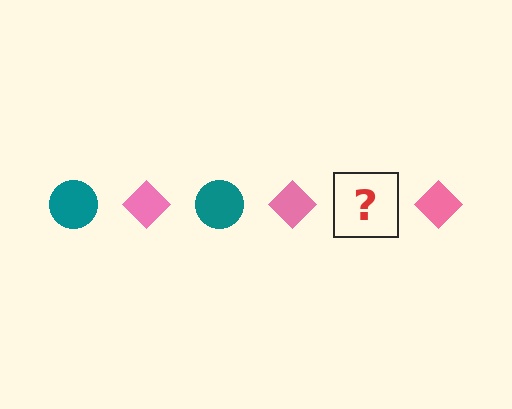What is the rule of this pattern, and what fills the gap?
The rule is that the pattern alternates between teal circle and pink diamond. The gap should be filled with a teal circle.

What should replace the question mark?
The question mark should be replaced with a teal circle.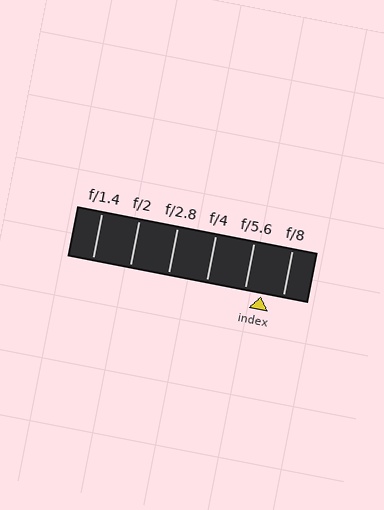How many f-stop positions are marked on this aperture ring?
There are 6 f-stop positions marked.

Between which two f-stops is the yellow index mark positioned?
The index mark is between f/5.6 and f/8.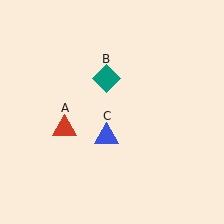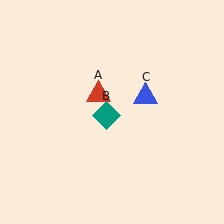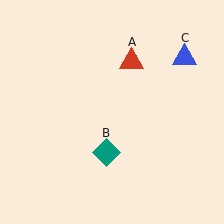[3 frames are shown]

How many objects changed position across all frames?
3 objects changed position: red triangle (object A), teal diamond (object B), blue triangle (object C).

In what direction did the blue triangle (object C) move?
The blue triangle (object C) moved up and to the right.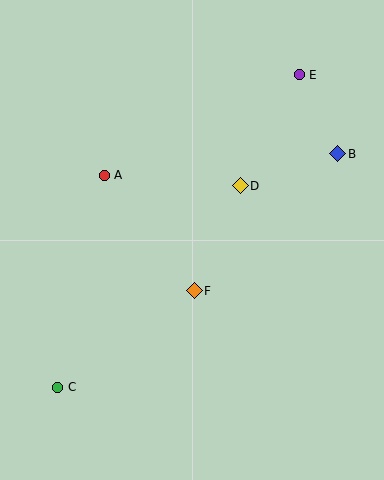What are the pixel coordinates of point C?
Point C is at (58, 387).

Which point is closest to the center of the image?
Point F at (194, 291) is closest to the center.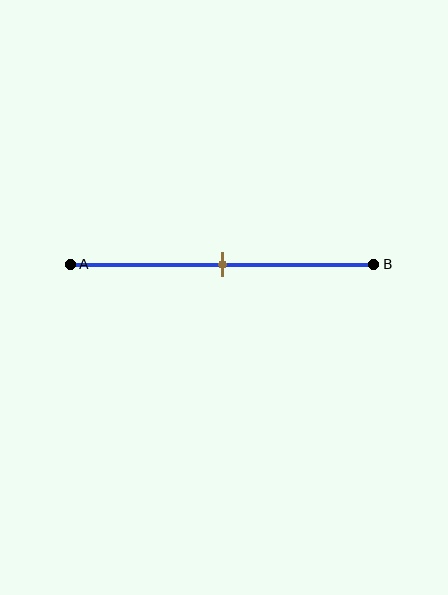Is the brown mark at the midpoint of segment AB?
Yes, the mark is approximately at the midpoint.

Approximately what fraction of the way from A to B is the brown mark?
The brown mark is approximately 50% of the way from A to B.